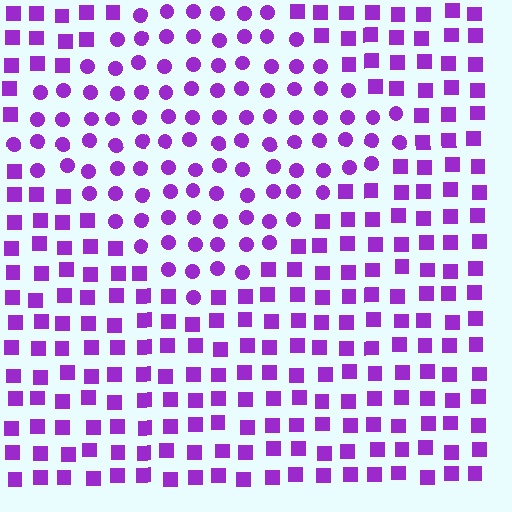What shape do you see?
I see a diamond.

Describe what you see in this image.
The image is filled with small purple elements arranged in a uniform grid. A diamond-shaped region contains circles, while the surrounding area contains squares. The boundary is defined purely by the change in element shape.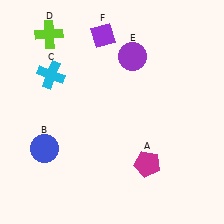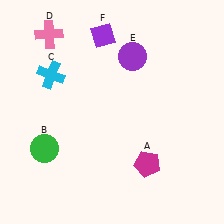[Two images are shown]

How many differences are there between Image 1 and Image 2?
There are 2 differences between the two images.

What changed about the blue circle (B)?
In Image 1, B is blue. In Image 2, it changed to green.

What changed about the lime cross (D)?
In Image 1, D is lime. In Image 2, it changed to pink.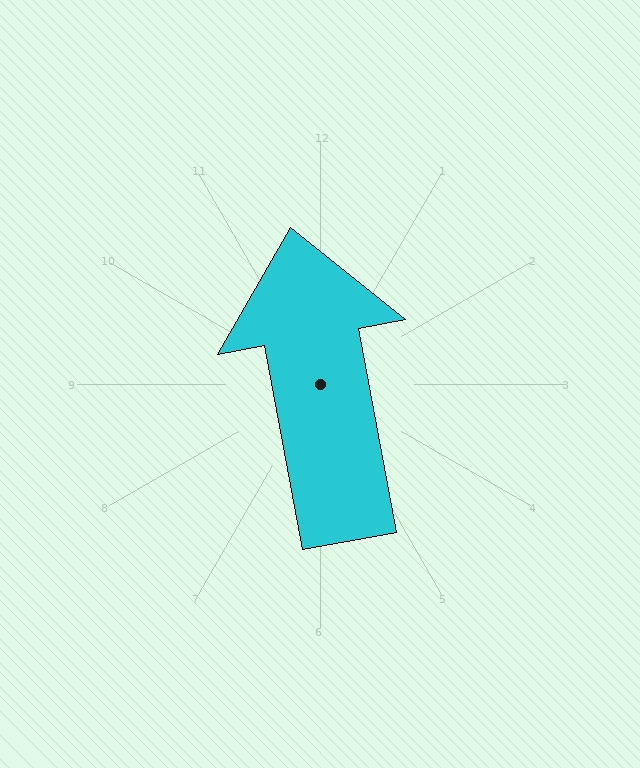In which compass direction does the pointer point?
North.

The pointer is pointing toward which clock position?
Roughly 12 o'clock.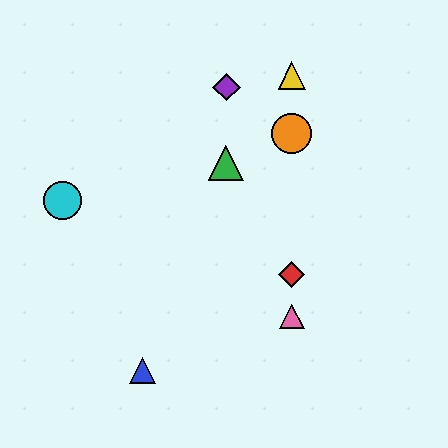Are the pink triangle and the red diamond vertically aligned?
Yes, both are at x≈292.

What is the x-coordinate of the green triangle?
The green triangle is at x≈226.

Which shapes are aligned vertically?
The red diamond, the yellow triangle, the orange circle, the pink triangle are aligned vertically.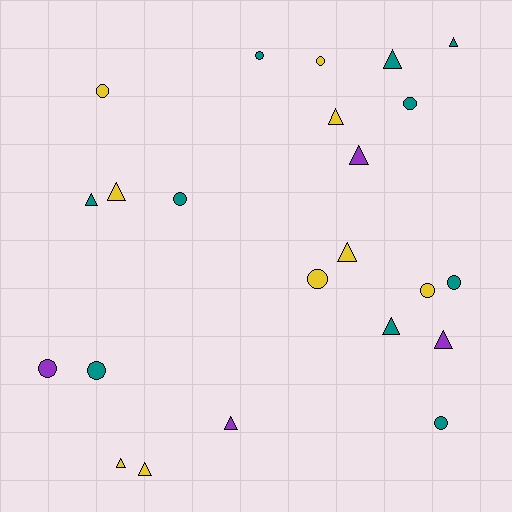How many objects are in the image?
There are 23 objects.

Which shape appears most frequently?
Triangle, with 12 objects.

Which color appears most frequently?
Teal, with 10 objects.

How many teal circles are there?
There are 6 teal circles.